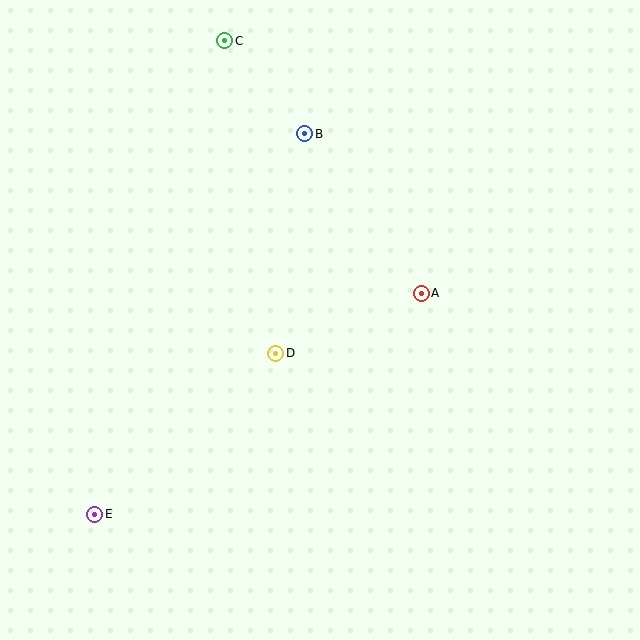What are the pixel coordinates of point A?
Point A is at (421, 293).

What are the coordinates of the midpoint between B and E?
The midpoint between B and E is at (200, 324).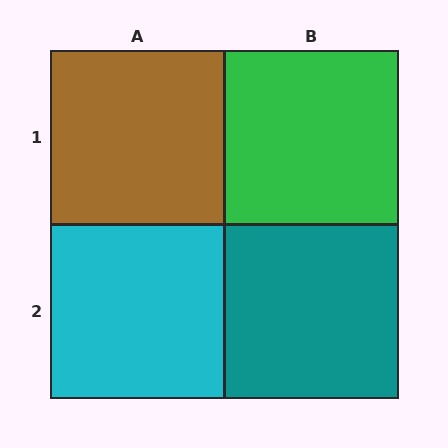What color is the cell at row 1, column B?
Green.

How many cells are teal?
1 cell is teal.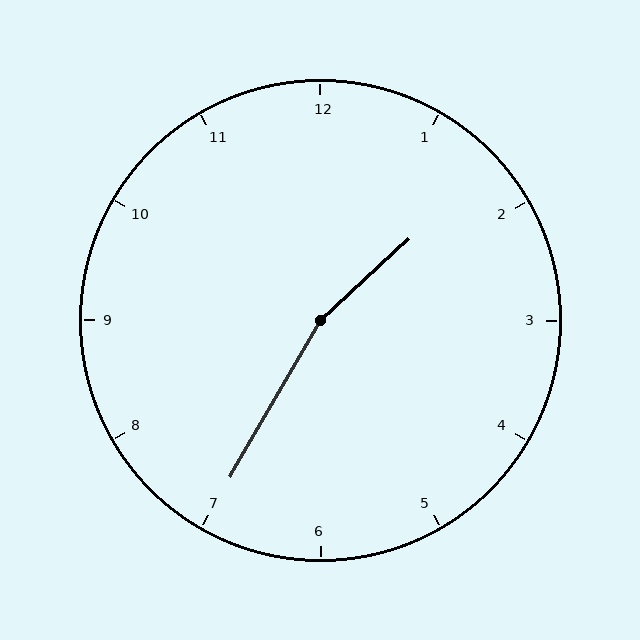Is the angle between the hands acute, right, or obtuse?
It is obtuse.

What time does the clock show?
1:35.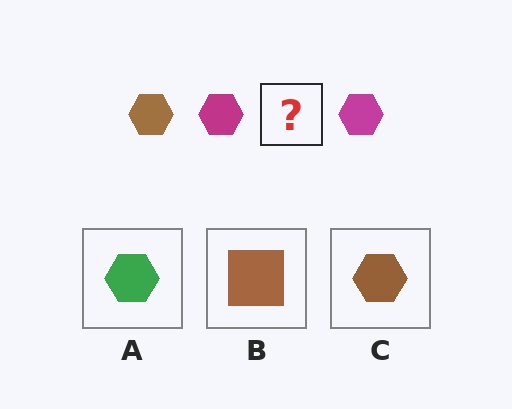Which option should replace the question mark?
Option C.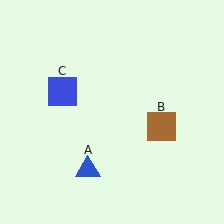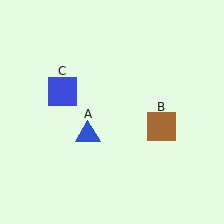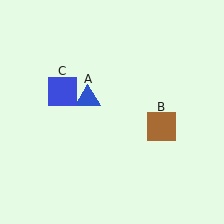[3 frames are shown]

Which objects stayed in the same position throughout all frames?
Brown square (object B) and blue square (object C) remained stationary.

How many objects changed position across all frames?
1 object changed position: blue triangle (object A).